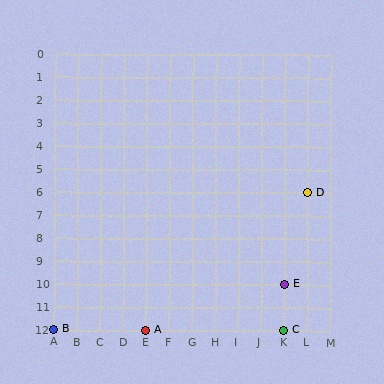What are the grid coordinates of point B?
Point B is at grid coordinates (A, 12).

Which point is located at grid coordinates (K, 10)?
Point E is at (K, 10).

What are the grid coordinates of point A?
Point A is at grid coordinates (E, 12).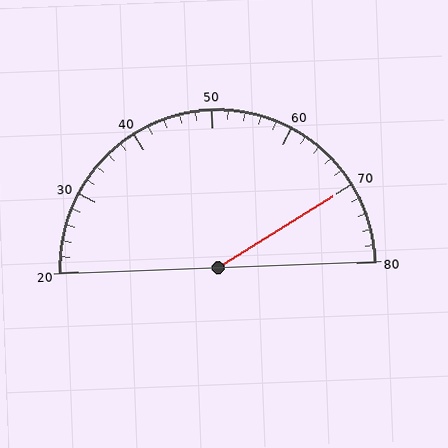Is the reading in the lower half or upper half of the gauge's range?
The reading is in the upper half of the range (20 to 80).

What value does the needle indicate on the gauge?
The needle indicates approximately 70.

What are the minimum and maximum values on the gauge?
The gauge ranges from 20 to 80.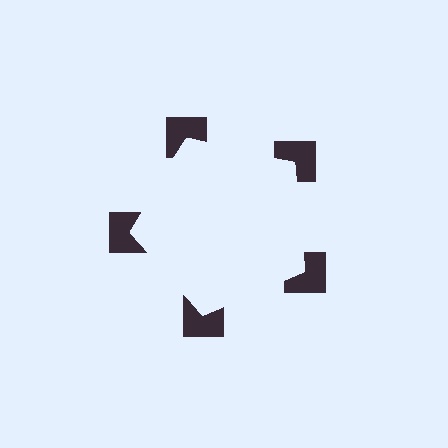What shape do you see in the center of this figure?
An illusory pentagon — its edges are inferred from the aligned wedge cuts in the notched squares, not physically drawn.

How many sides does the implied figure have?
5 sides.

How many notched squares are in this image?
There are 5 — one at each vertex of the illusory pentagon.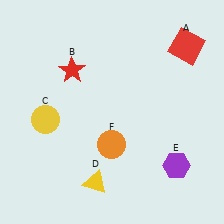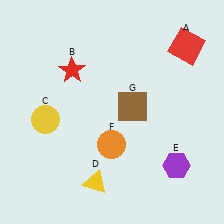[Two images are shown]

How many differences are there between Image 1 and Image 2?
There is 1 difference between the two images.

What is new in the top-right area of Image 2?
A brown square (G) was added in the top-right area of Image 2.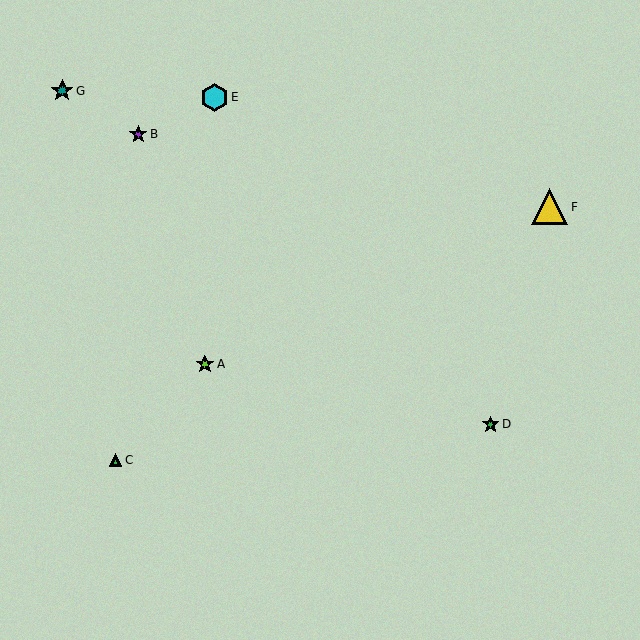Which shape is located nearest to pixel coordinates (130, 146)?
The purple star (labeled B) at (138, 134) is nearest to that location.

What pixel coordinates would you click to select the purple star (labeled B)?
Click at (138, 134) to select the purple star B.